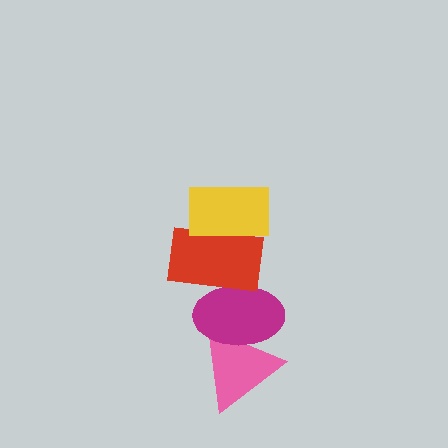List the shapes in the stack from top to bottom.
From top to bottom: the yellow rectangle, the red rectangle, the magenta ellipse, the pink triangle.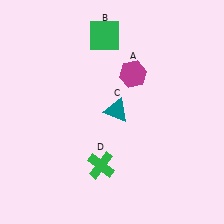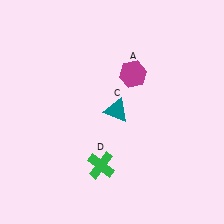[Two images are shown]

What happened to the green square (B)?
The green square (B) was removed in Image 2. It was in the top-left area of Image 1.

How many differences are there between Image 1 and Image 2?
There is 1 difference between the two images.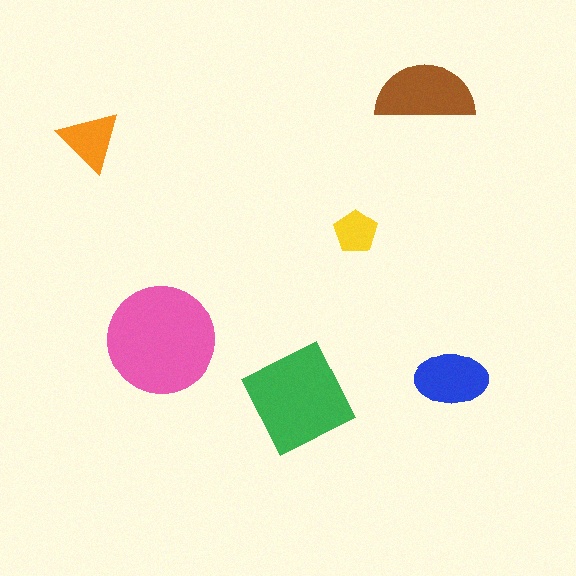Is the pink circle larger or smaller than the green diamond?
Larger.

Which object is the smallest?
The yellow pentagon.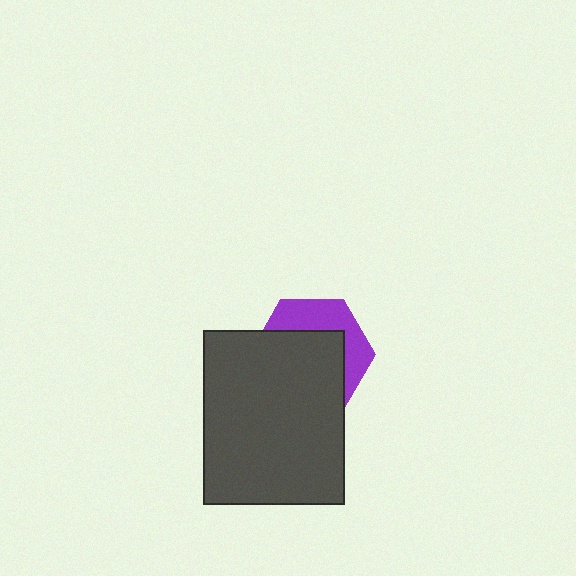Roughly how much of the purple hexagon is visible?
A small part of it is visible (roughly 36%).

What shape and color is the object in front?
The object in front is a dark gray rectangle.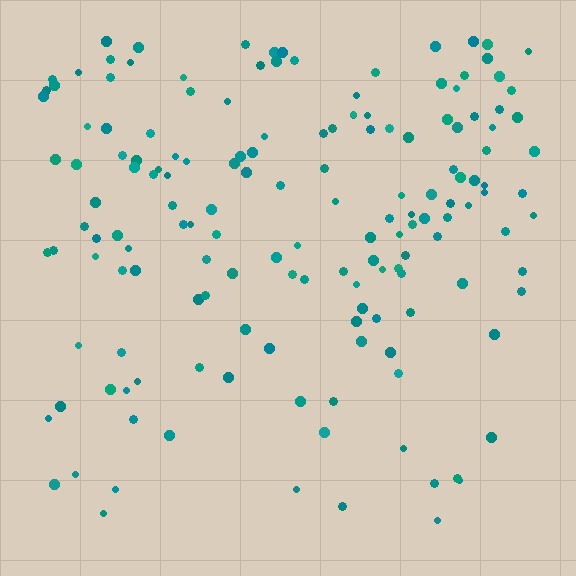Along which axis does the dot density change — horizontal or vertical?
Vertical.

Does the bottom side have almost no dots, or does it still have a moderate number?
Still a moderate number, just noticeably fewer than the top.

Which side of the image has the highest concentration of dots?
The top.